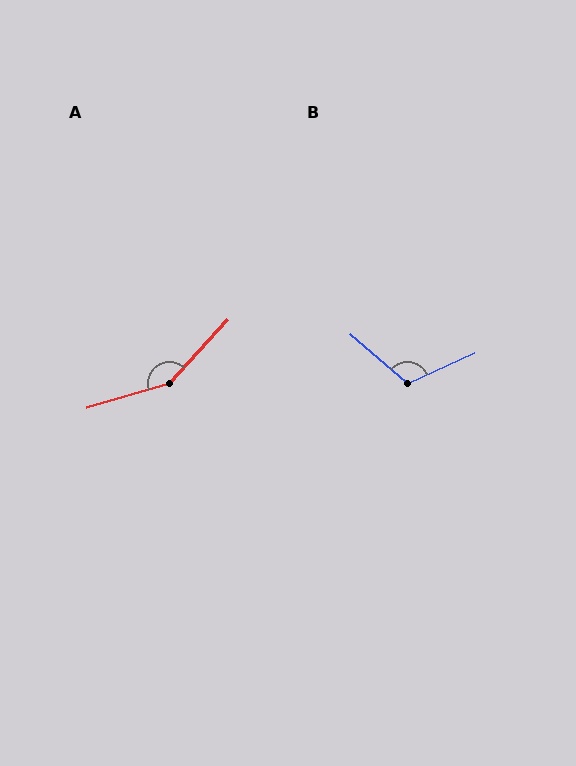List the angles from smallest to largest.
B (115°), A (149°).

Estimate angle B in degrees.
Approximately 115 degrees.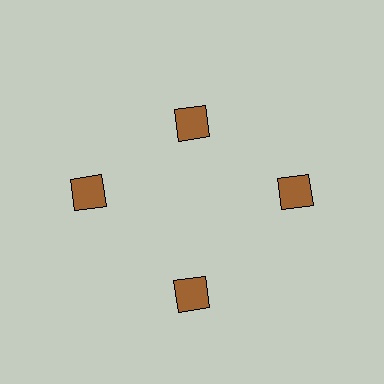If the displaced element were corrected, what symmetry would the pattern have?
It would have 4-fold rotational symmetry — the pattern would map onto itself every 90 degrees.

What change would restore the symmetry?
The symmetry would be restored by moving it outward, back onto the ring so that all 4 squares sit at equal angles and equal distance from the center.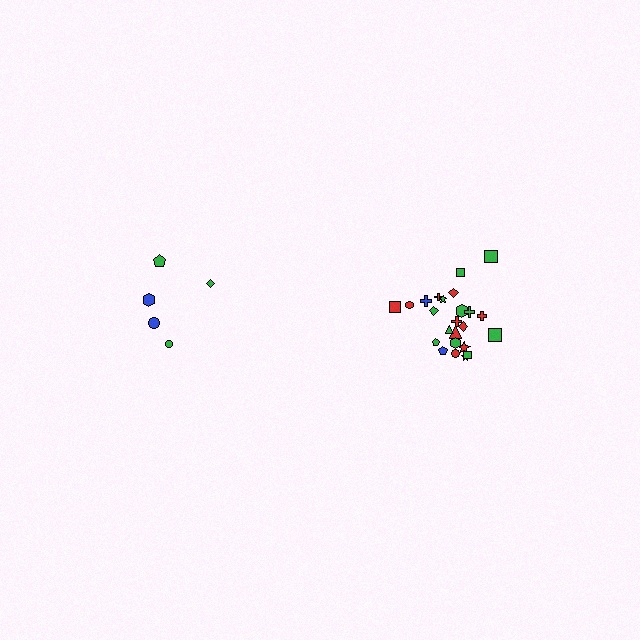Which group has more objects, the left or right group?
The right group.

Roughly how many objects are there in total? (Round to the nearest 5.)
Roughly 30 objects in total.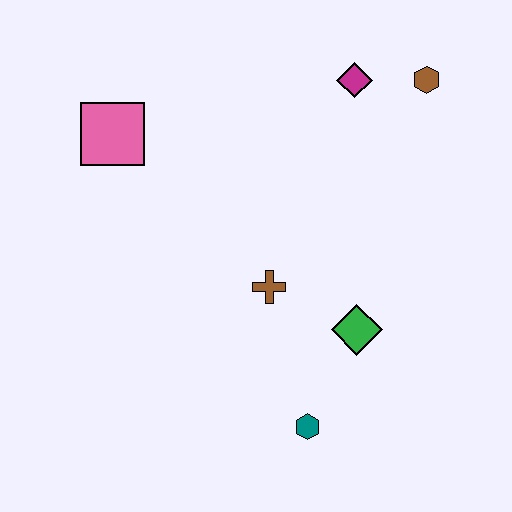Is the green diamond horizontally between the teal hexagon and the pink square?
No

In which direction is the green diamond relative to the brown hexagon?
The green diamond is below the brown hexagon.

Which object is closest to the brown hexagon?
The magenta diamond is closest to the brown hexagon.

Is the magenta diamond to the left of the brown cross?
No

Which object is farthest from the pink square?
The teal hexagon is farthest from the pink square.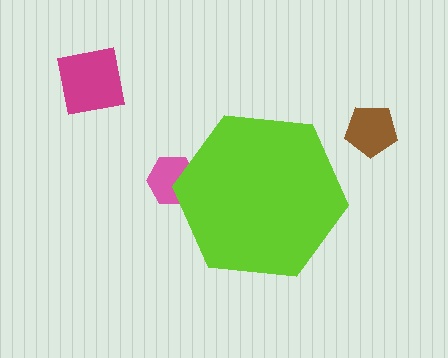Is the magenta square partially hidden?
No, the magenta square is fully visible.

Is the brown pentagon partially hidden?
No, the brown pentagon is fully visible.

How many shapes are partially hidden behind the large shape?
1 shape is partially hidden.